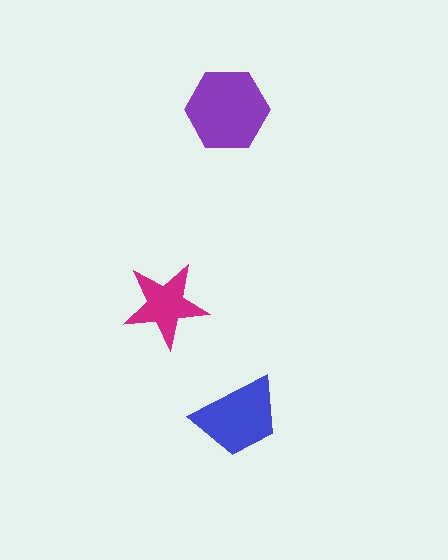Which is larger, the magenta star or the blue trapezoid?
The blue trapezoid.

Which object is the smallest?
The magenta star.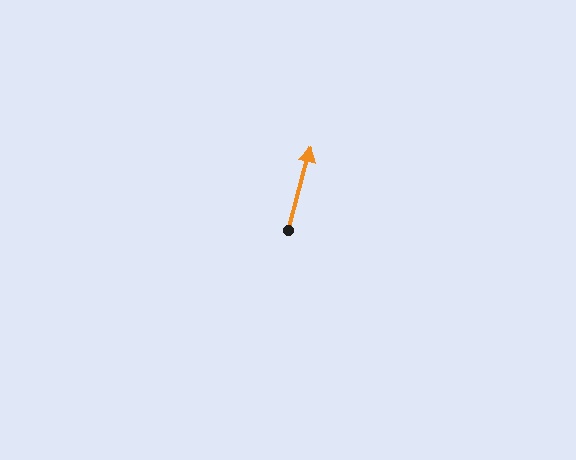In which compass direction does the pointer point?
North.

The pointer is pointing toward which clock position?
Roughly 1 o'clock.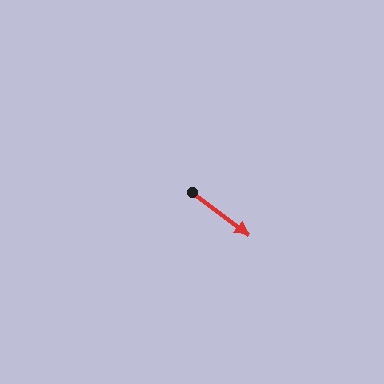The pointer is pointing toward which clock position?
Roughly 4 o'clock.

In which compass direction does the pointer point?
Southeast.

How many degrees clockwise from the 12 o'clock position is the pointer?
Approximately 127 degrees.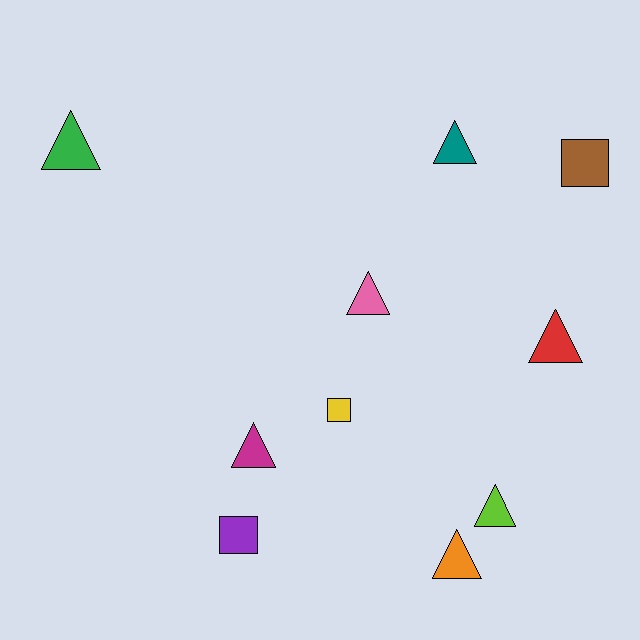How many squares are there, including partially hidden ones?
There are 3 squares.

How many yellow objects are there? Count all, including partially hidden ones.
There is 1 yellow object.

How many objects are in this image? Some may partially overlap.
There are 10 objects.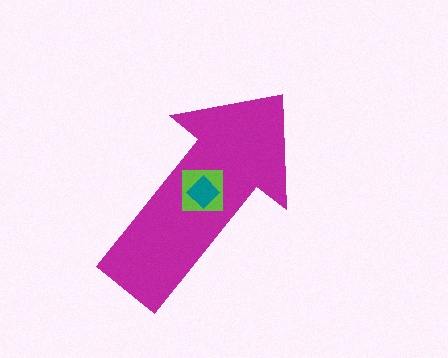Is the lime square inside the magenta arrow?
Yes.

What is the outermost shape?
The magenta arrow.